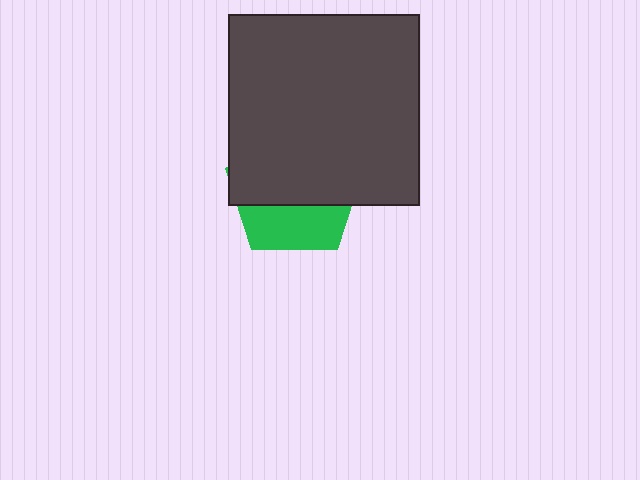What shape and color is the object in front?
The object in front is a dark gray square.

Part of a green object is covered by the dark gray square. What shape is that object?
It is a pentagon.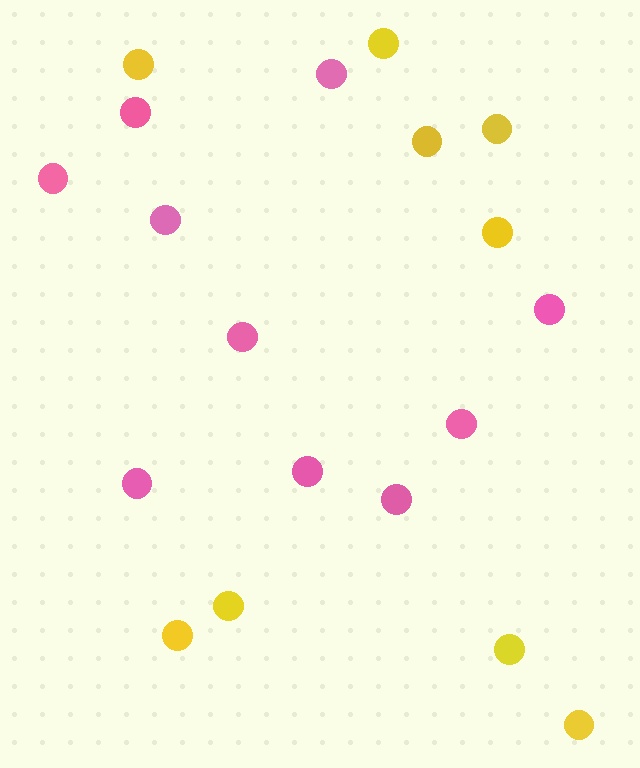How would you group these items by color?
There are 2 groups: one group of yellow circles (9) and one group of pink circles (10).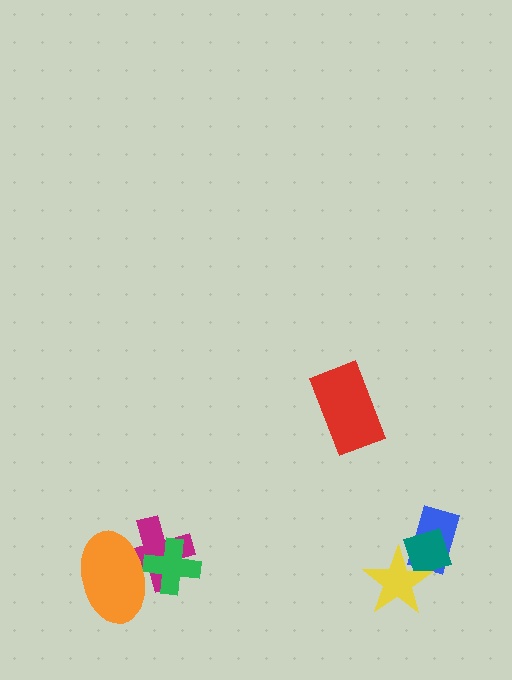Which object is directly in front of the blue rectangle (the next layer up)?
The teal diamond is directly in front of the blue rectangle.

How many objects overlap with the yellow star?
2 objects overlap with the yellow star.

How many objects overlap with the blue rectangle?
2 objects overlap with the blue rectangle.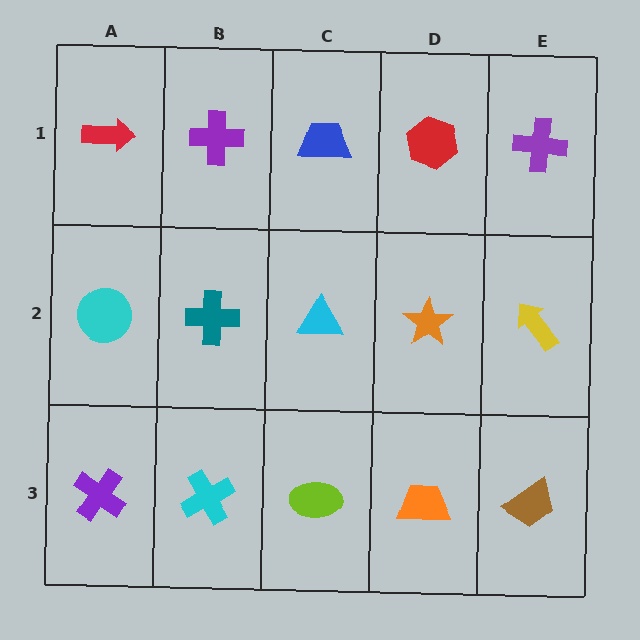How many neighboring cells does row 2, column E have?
3.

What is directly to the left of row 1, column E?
A red hexagon.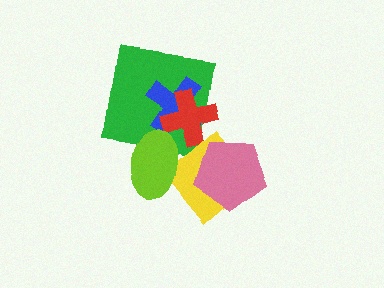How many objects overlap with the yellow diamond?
2 objects overlap with the yellow diamond.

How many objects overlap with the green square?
3 objects overlap with the green square.